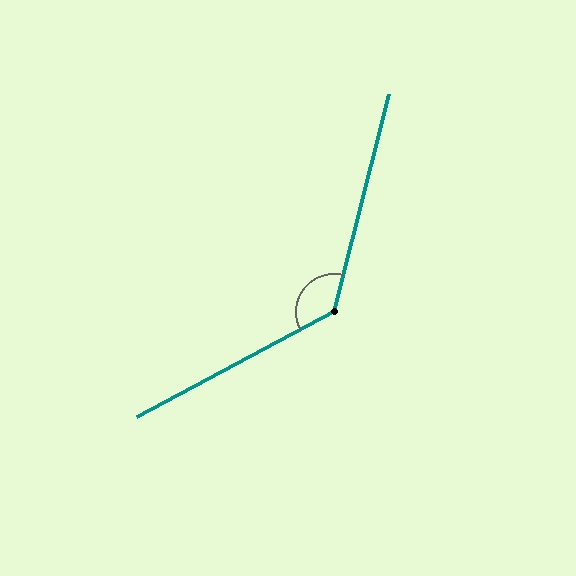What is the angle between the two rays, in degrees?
Approximately 132 degrees.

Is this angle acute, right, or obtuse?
It is obtuse.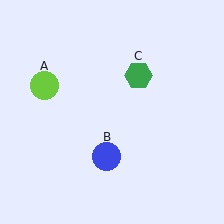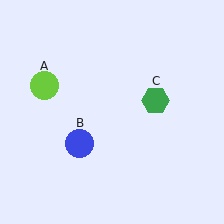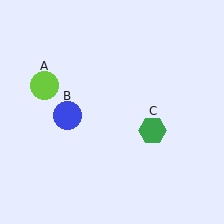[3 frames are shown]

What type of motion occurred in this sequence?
The blue circle (object B), green hexagon (object C) rotated clockwise around the center of the scene.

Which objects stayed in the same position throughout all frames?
Lime circle (object A) remained stationary.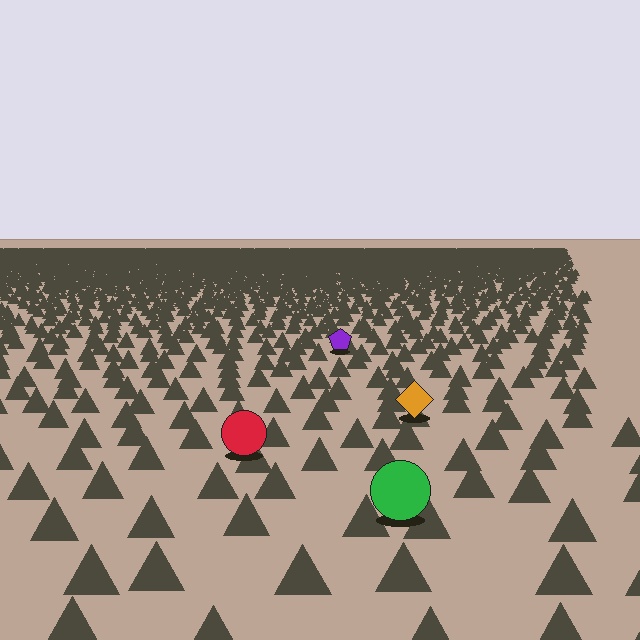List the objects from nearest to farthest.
From nearest to farthest: the green circle, the red circle, the orange diamond, the purple pentagon.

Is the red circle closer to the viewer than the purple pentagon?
Yes. The red circle is closer — you can tell from the texture gradient: the ground texture is coarser near it.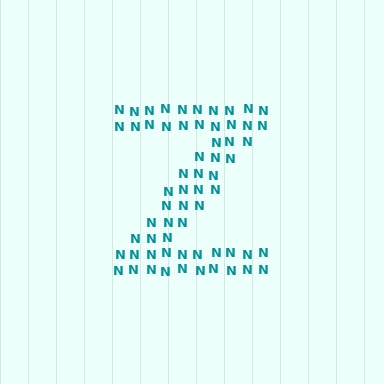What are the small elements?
The small elements are letter N's.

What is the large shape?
The large shape is the letter Z.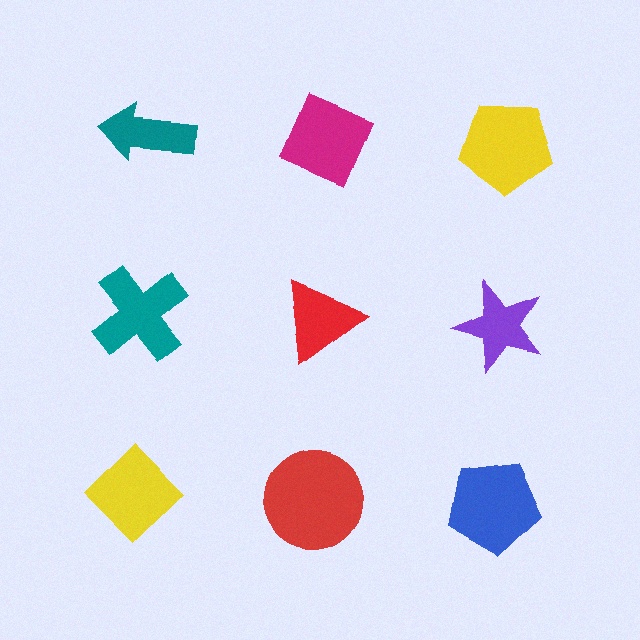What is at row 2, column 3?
A purple star.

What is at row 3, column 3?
A blue pentagon.